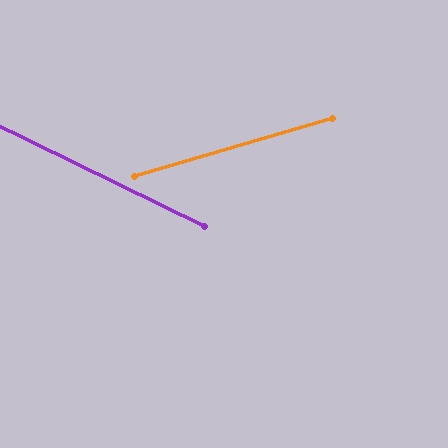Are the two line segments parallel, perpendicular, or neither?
Neither parallel nor perpendicular — they differ by about 42°.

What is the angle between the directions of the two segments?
Approximately 42 degrees.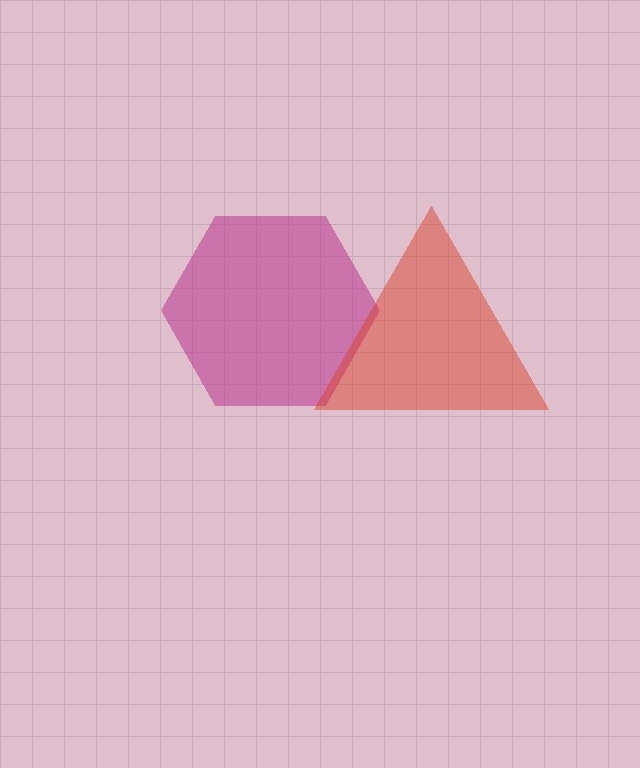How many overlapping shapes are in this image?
There are 2 overlapping shapes in the image.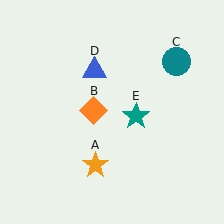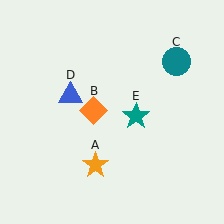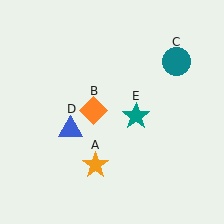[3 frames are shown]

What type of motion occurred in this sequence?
The blue triangle (object D) rotated counterclockwise around the center of the scene.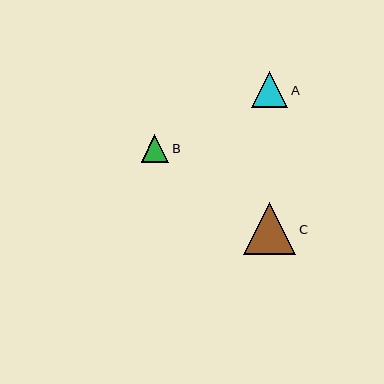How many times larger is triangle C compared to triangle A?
Triangle C is approximately 1.4 times the size of triangle A.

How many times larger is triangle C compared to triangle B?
Triangle C is approximately 1.9 times the size of triangle B.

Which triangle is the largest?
Triangle C is the largest with a size of approximately 52 pixels.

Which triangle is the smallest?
Triangle B is the smallest with a size of approximately 28 pixels.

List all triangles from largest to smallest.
From largest to smallest: C, A, B.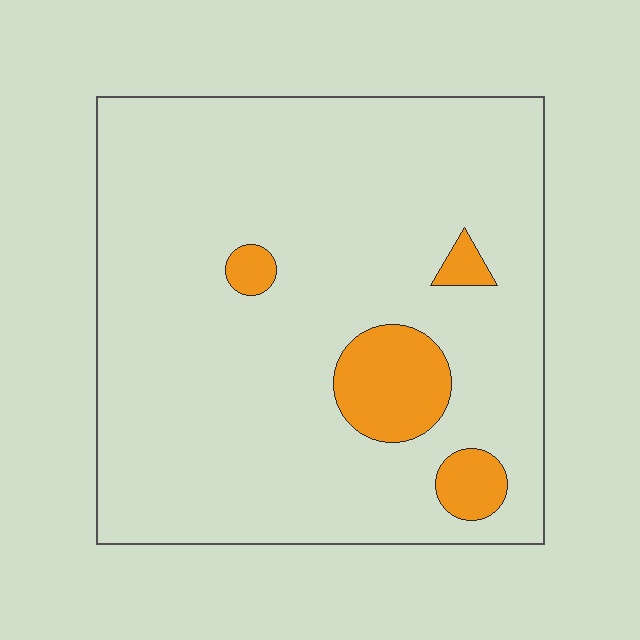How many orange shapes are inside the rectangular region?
4.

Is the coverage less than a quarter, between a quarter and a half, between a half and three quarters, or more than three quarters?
Less than a quarter.